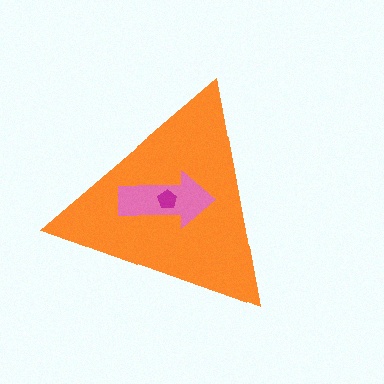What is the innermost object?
The magenta pentagon.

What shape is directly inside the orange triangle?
The pink arrow.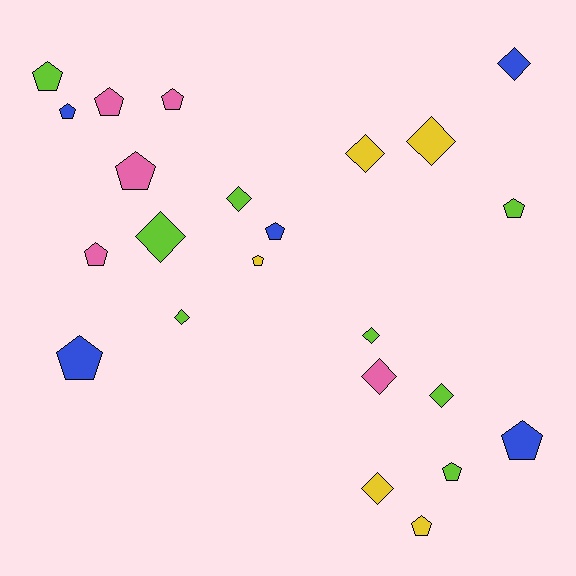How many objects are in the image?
There are 23 objects.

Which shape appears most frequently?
Pentagon, with 13 objects.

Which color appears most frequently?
Lime, with 8 objects.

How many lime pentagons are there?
There are 3 lime pentagons.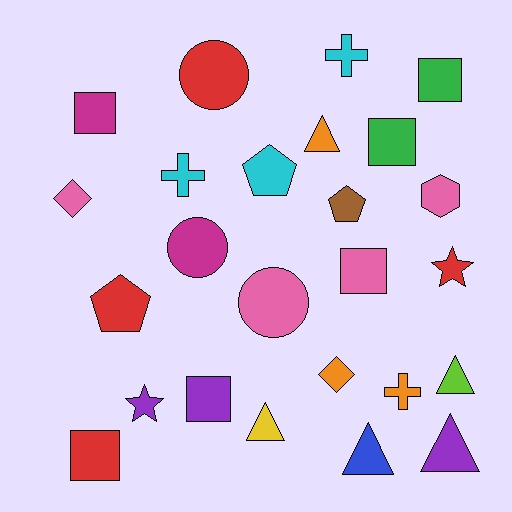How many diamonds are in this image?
There are 2 diamonds.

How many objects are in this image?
There are 25 objects.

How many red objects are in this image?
There are 4 red objects.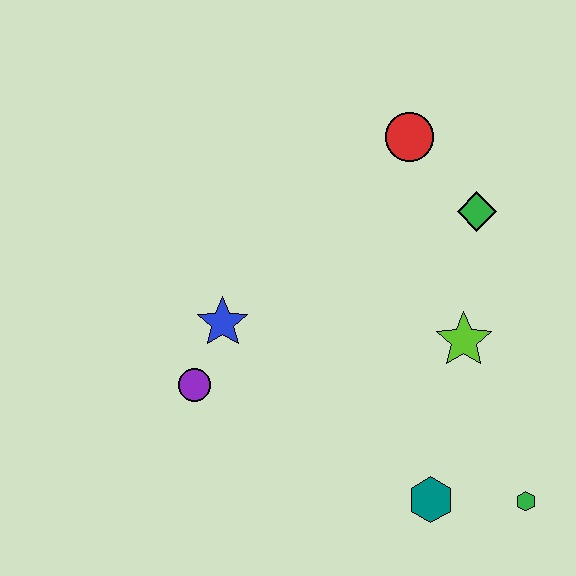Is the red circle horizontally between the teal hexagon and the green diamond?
No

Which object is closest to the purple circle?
The blue star is closest to the purple circle.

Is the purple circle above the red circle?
No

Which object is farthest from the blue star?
The green hexagon is farthest from the blue star.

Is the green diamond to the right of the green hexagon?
No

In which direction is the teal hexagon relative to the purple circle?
The teal hexagon is to the right of the purple circle.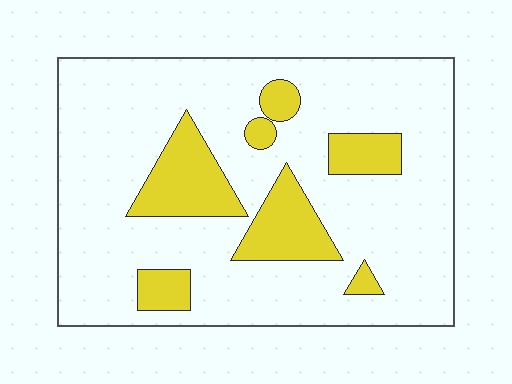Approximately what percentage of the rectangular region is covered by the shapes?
Approximately 20%.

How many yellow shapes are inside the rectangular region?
7.